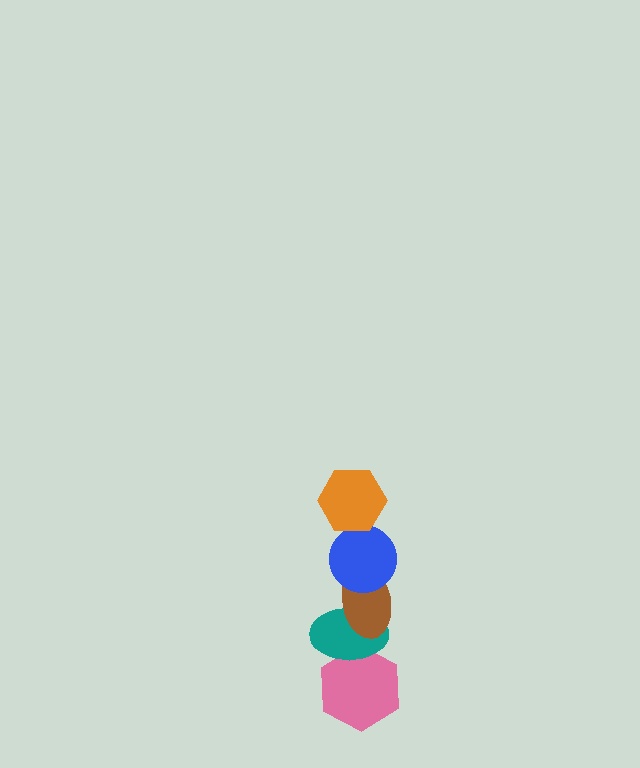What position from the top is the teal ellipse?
The teal ellipse is 4th from the top.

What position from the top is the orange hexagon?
The orange hexagon is 1st from the top.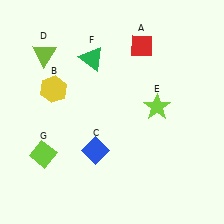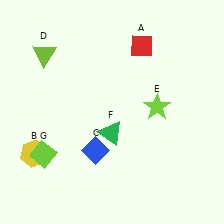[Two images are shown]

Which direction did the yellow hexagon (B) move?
The yellow hexagon (B) moved down.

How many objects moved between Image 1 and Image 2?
2 objects moved between the two images.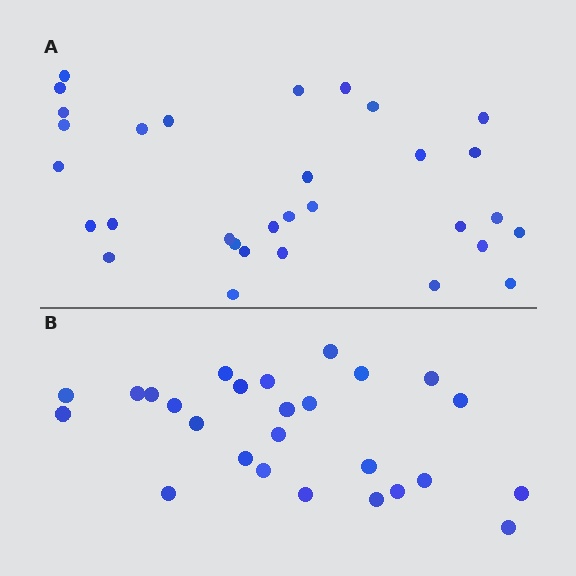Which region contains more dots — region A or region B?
Region A (the top region) has more dots.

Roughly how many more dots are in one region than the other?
Region A has about 5 more dots than region B.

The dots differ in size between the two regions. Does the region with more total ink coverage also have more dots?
No. Region B has more total ink coverage because its dots are larger, but region A actually contains more individual dots. Total area can be misleading — the number of items is what matters here.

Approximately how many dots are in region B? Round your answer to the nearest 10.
About 30 dots. (The exact count is 26, which rounds to 30.)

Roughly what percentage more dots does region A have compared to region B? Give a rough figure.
About 20% more.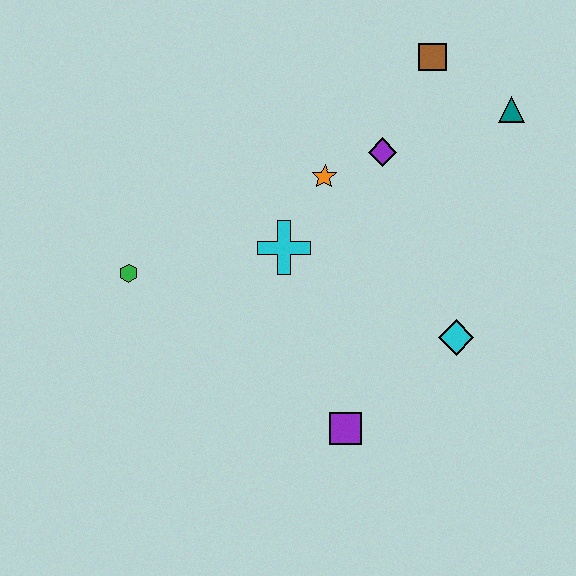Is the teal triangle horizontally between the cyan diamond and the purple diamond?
No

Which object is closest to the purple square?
The cyan diamond is closest to the purple square.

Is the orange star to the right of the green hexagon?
Yes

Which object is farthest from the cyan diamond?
The green hexagon is farthest from the cyan diamond.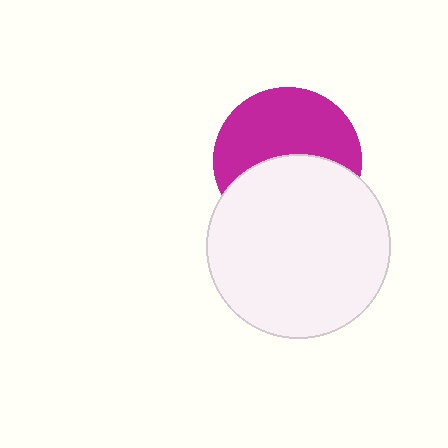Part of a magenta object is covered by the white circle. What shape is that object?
It is a circle.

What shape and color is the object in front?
The object in front is a white circle.